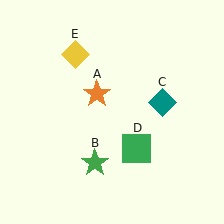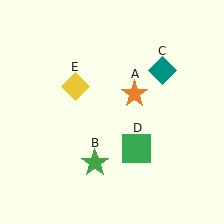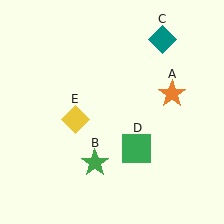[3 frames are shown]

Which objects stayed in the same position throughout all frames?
Green star (object B) and green square (object D) remained stationary.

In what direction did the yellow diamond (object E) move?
The yellow diamond (object E) moved down.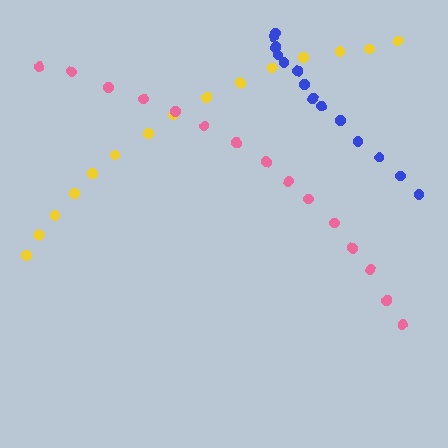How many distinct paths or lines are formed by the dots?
There are 3 distinct paths.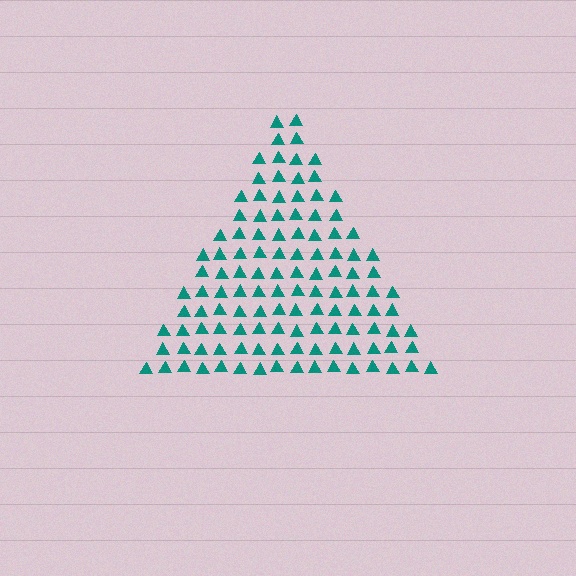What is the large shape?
The large shape is a triangle.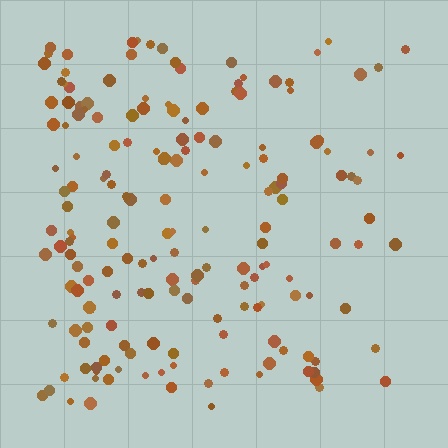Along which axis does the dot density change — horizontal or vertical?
Horizontal.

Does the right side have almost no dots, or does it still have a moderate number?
Still a moderate number, just noticeably fewer than the left.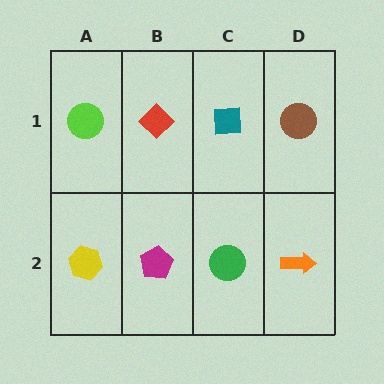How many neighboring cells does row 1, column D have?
2.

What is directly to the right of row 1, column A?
A red diamond.